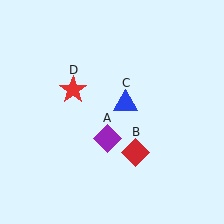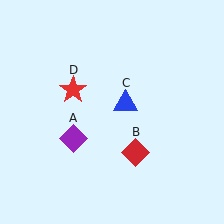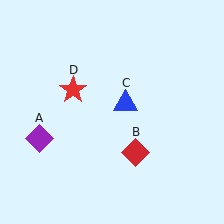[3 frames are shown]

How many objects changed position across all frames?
1 object changed position: purple diamond (object A).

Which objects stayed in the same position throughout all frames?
Red diamond (object B) and blue triangle (object C) and red star (object D) remained stationary.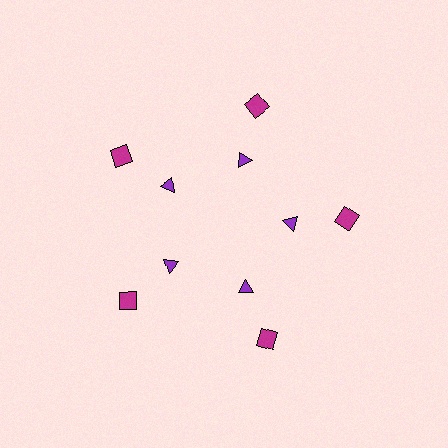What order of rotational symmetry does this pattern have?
This pattern has 5-fold rotational symmetry.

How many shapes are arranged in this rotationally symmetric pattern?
There are 10 shapes, arranged in 5 groups of 2.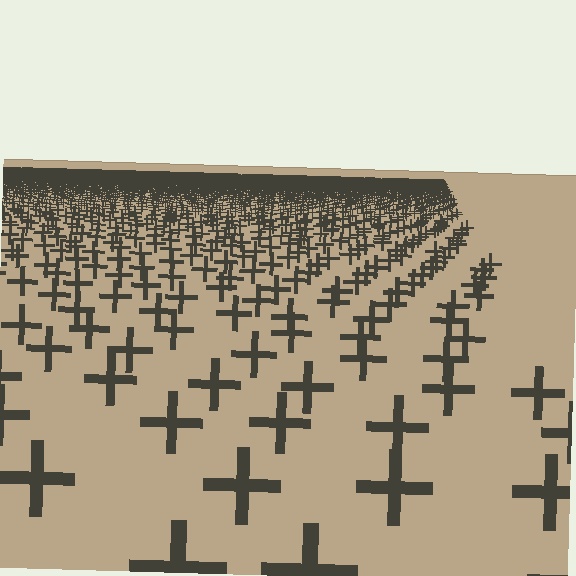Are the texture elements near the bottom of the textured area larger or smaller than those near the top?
Larger. Near the bottom, elements are closer to the viewer and appear at a bigger on-screen size.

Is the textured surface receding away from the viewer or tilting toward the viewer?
The surface is receding away from the viewer. Texture elements get smaller and denser toward the top.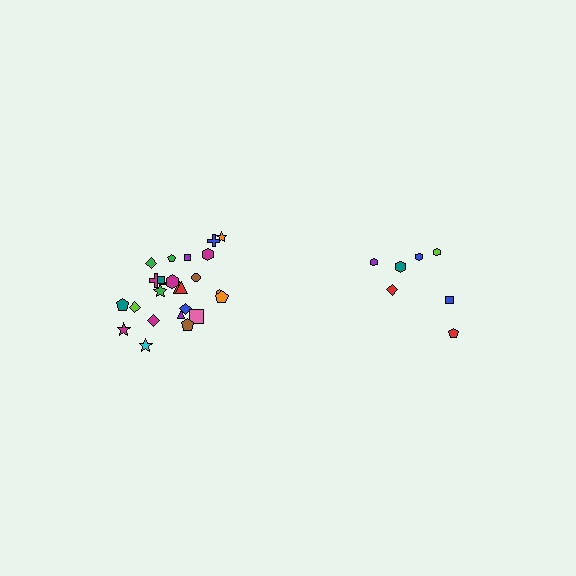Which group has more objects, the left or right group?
The left group.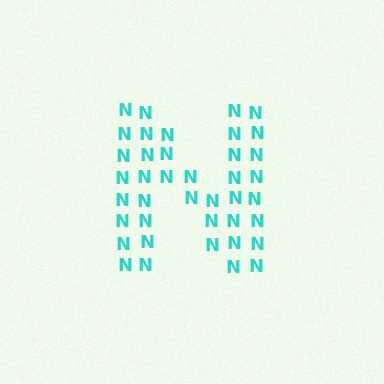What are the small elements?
The small elements are letter N's.